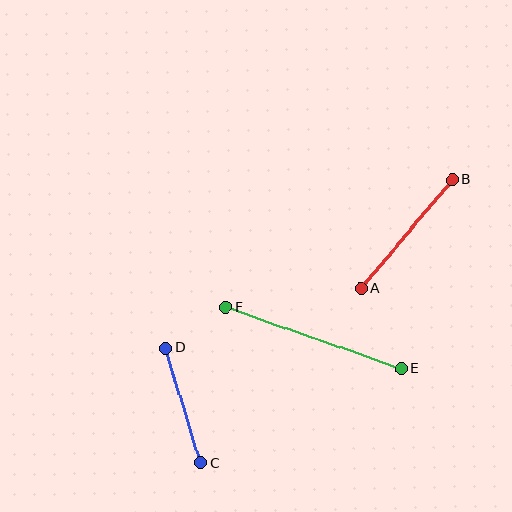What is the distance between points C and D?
The distance is approximately 120 pixels.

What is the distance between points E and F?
The distance is approximately 186 pixels.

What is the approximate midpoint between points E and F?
The midpoint is at approximately (313, 338) pixels.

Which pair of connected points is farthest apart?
Points E and F are farthest apart.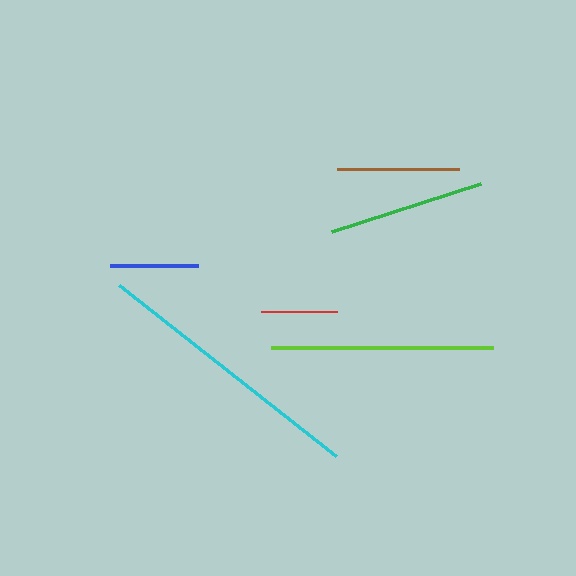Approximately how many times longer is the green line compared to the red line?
The green line is approximately 2.1 times the length of the red line.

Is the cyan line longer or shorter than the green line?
The cyan line is longer than the green line.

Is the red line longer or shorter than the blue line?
The blue line is longer than the red line.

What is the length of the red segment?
The red segment is approximately 76 pixels long.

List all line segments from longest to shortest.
From longest to shortest: cyan, lime, green, brown, blue, red.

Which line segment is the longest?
The cyan line is the longest at approximately 276 pixels.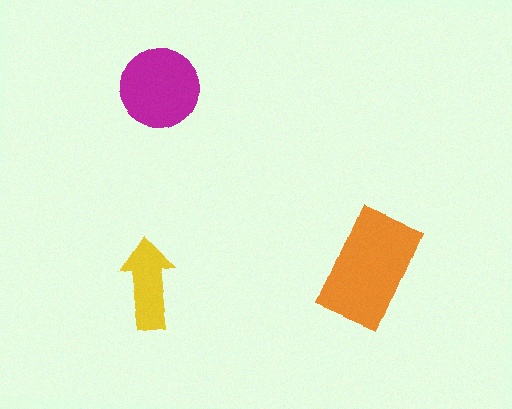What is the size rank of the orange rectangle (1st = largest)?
1st.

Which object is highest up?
The magenta circle is topmost.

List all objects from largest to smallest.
The orange rectangle, the magenta circle, the yellow arrow.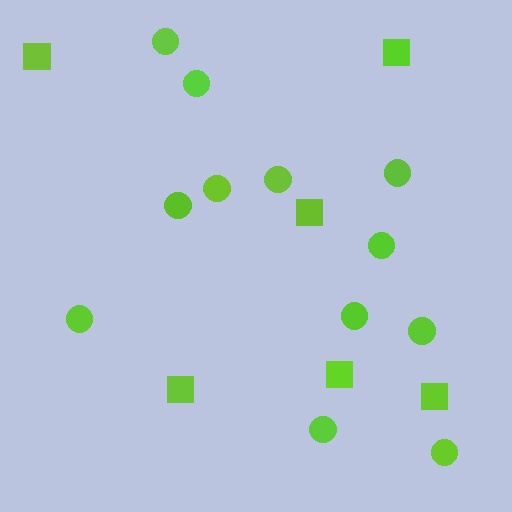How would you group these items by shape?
There are 2 groups: one group of circles (12) and one group of squares (6).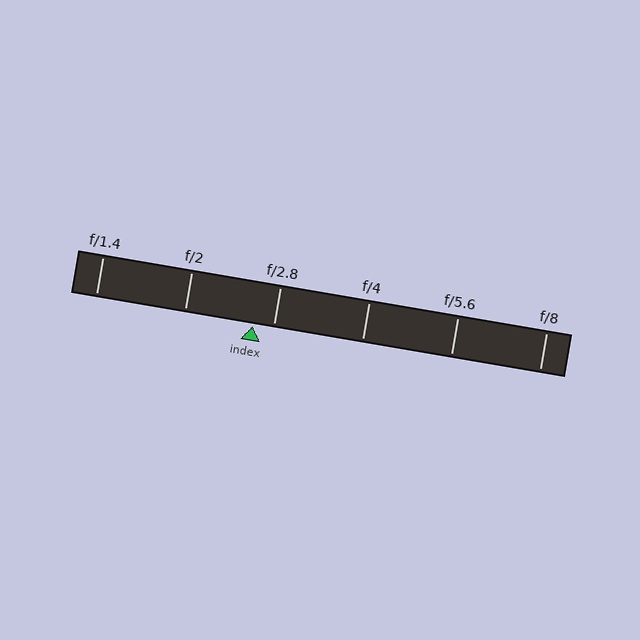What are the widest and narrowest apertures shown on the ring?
The widest aperture shown is f/1.4 and the narrowest is f/8.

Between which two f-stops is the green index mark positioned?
The index mark is between f/2 and f/2.8.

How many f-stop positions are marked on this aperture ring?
There are 6 f-stop positions marked.